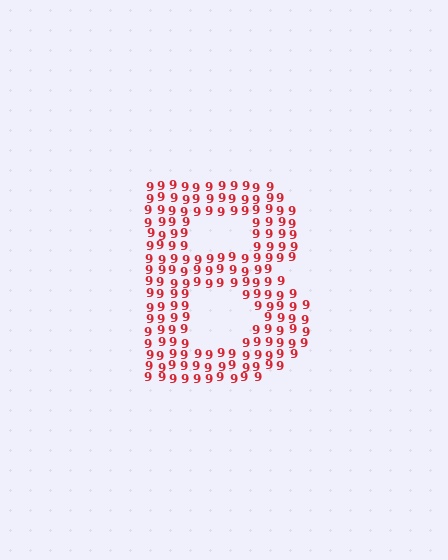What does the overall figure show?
The overall figure shows the letter B.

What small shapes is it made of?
It is made of small digit 9's.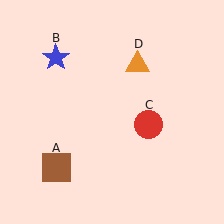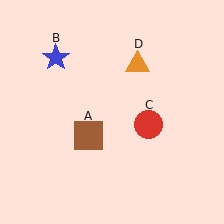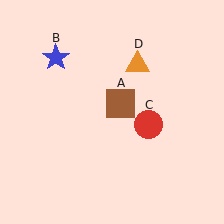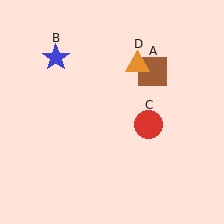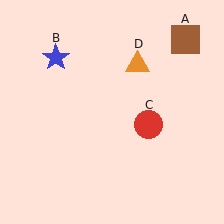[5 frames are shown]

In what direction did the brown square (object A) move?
The brown square (object A) moved up and to the right.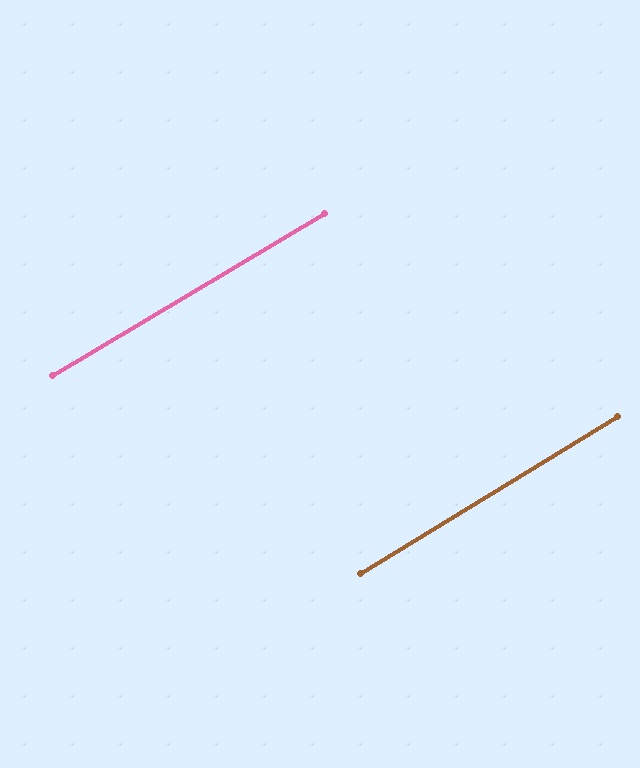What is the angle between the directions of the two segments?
Approximately 1 degree.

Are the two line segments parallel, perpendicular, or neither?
Parallel — their directions differ by only 0.7°.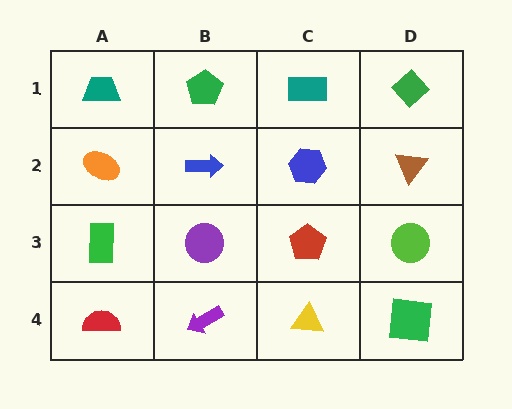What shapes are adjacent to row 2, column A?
A teal trapezoid (row 1, column A), a green rectangle (row 3, column A), a blue arrow (row 2, column B).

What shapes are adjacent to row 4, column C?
A red pentagon (row 3, column C), a purple arrow (row 4, column B), a green square (row 4, column D).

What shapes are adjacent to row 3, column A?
An orange ellipse (row 2, column A), a red semicircle (row 4, column A), a purple circle (row 3, column B).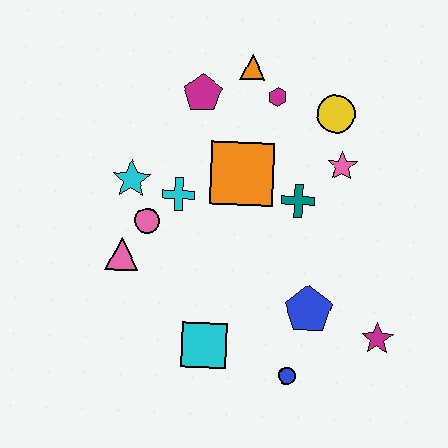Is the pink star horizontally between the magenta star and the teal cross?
Yes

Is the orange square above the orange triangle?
No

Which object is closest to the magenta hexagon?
The orange triangle is closest to the magenta hexagon.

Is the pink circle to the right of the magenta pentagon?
No